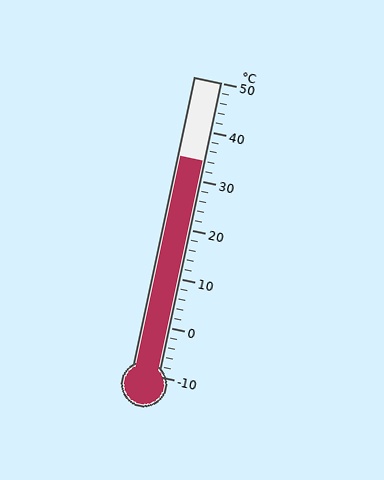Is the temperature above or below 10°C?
The temperature is above 10°C.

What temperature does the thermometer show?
The thermometer shows approximately 34°C.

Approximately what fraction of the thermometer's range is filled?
The thermometer is filled to approximately 75% of its range.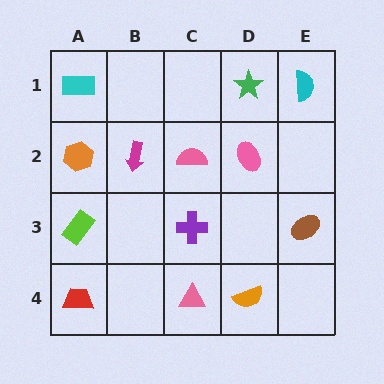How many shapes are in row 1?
3 shapes.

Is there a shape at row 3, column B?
No, that cell is empty.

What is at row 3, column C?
A purple cross.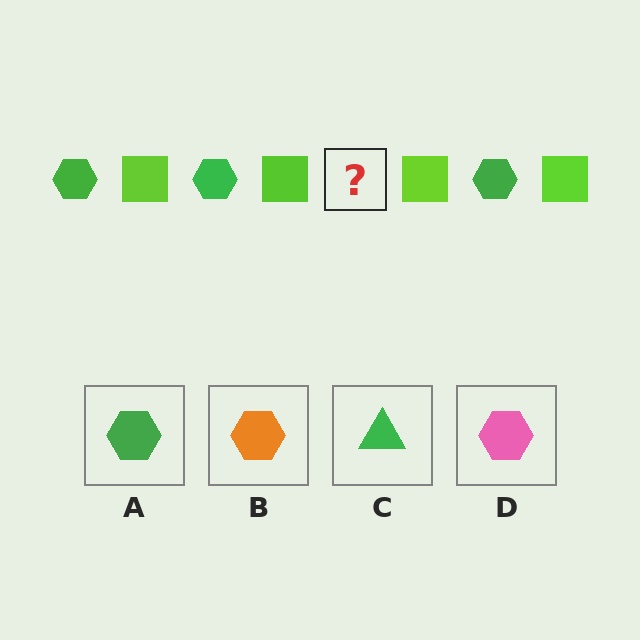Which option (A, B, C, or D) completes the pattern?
A.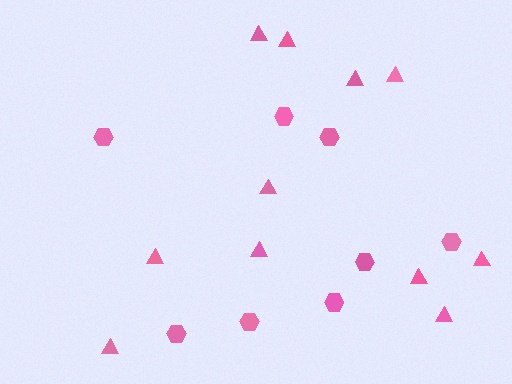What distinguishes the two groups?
There are 2 groups: one group of triangles (11) and one group of hexagons (8).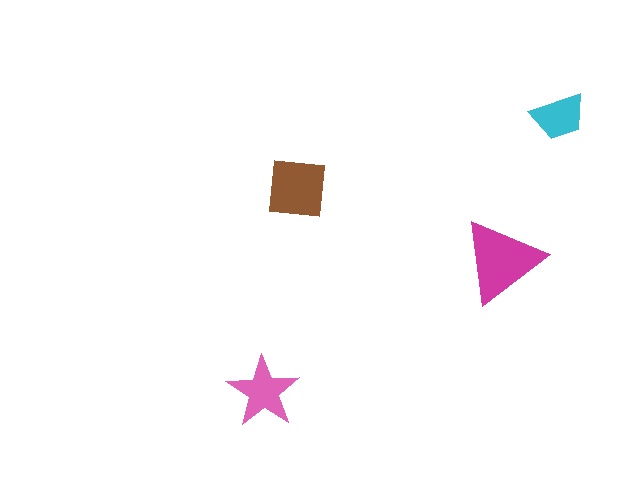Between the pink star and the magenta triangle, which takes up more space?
The magenta triangle.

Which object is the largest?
The magenta triangle.